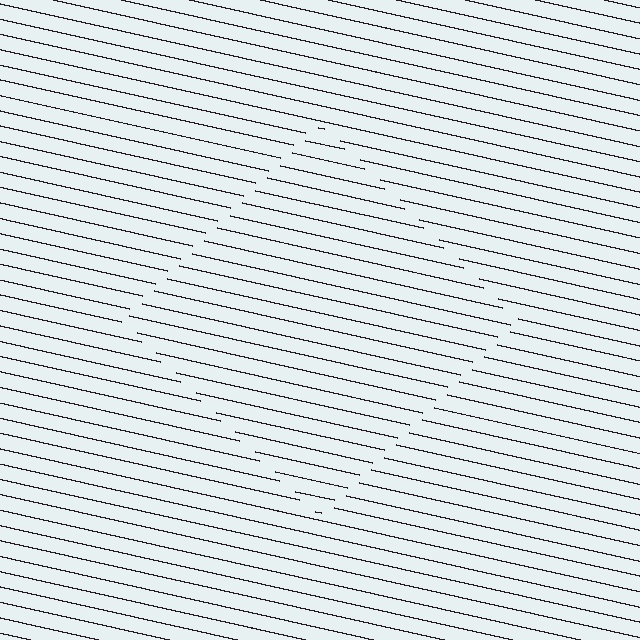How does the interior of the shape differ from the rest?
The interior of the shape contains the same grating, shifted by half a period — the contour is defined by the phase discontinuity where line-ends from the inner and outer gratings abut.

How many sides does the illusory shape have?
4 sides — the line-ends trace a square.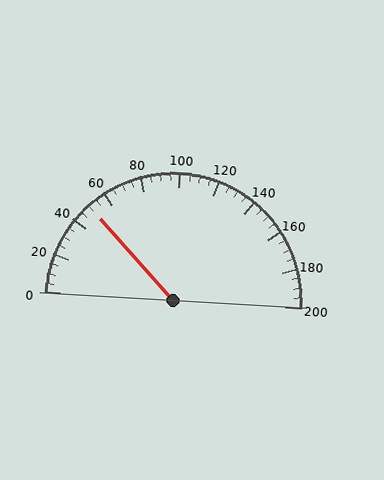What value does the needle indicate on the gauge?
The needle indicates approximately 50.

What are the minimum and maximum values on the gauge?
The gauge ranges from 0 to 200.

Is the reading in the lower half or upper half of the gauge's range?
The reading is in the lower half of the range (0 to 200).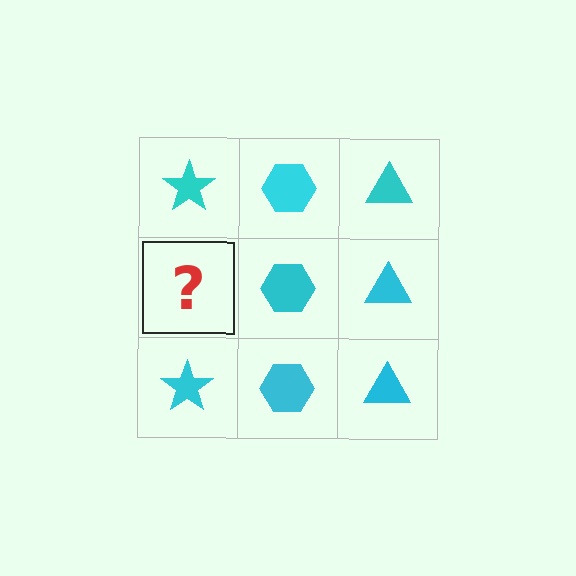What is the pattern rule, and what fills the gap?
The rule is that each column has a consistent shape. The gap should be filled with a cyan star.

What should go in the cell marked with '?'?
The missing cell should contain a cyan star.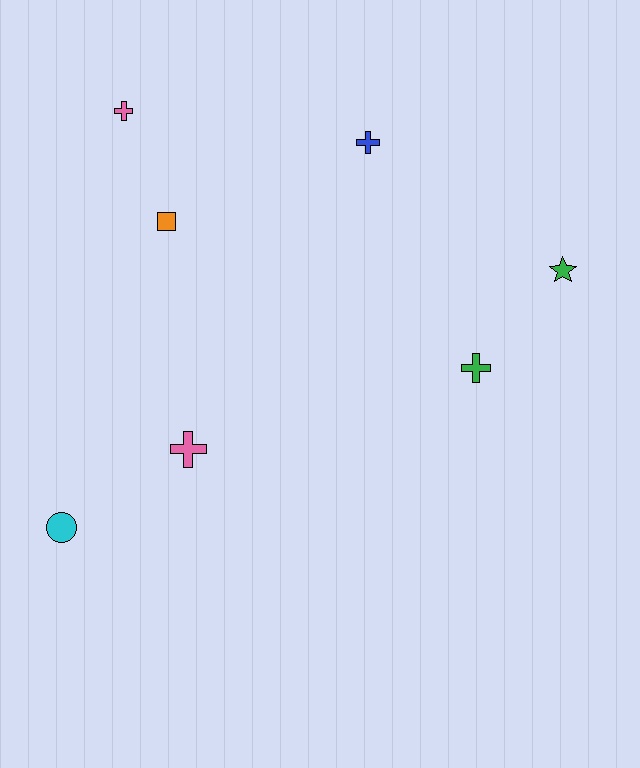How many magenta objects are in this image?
There are no magenta objects.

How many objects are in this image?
There are 7 objects.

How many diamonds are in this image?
There are no diamonds.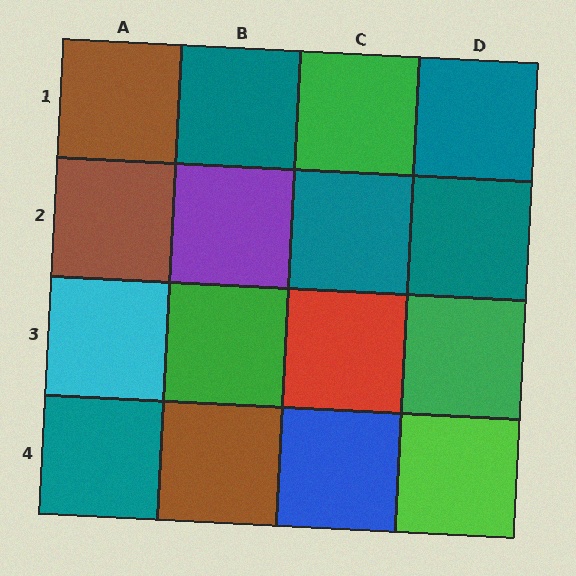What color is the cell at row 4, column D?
Lime.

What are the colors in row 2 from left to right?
Brown, purple, teal, teal.